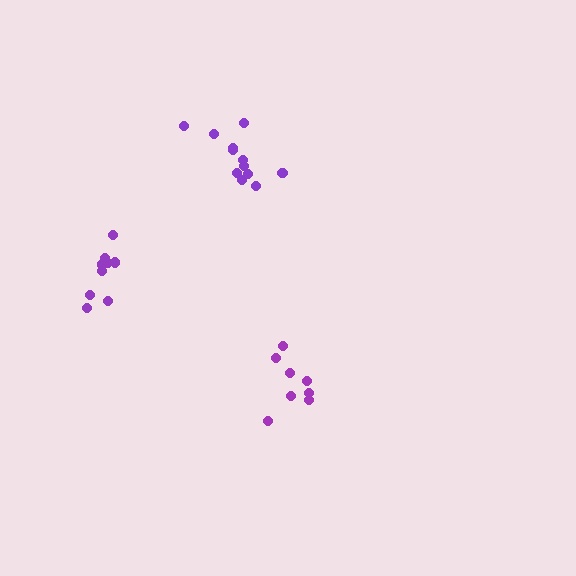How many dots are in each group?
Group 1: 8 dots, Group 2: 12 dots, Group 3: 10 dots (30 total).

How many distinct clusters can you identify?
There are 3 distinct clusters.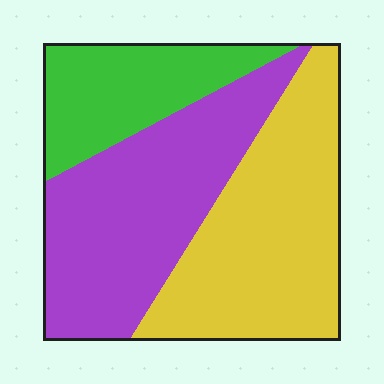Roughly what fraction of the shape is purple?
Purple covers 39% of the shape.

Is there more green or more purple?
Purple.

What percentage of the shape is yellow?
Yellow covers about 40% of the shape.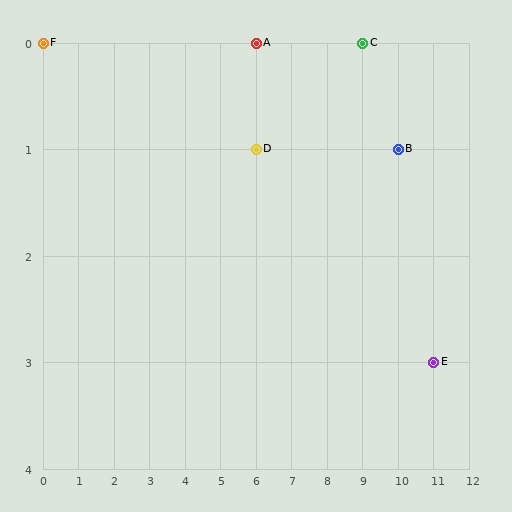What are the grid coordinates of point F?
Point F is at grid coordinates (0, 0).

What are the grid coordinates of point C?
Point C is at grid coordinates (9, 0).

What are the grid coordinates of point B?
Point B is at grid coordinates (10, 1).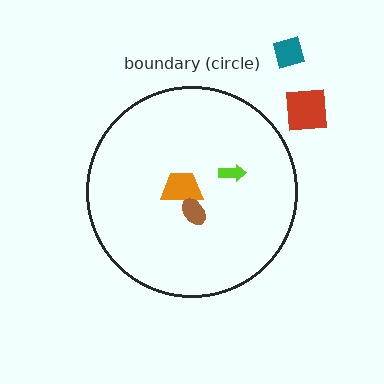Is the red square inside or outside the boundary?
Outside.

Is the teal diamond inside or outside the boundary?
Outside.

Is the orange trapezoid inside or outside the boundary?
Inside.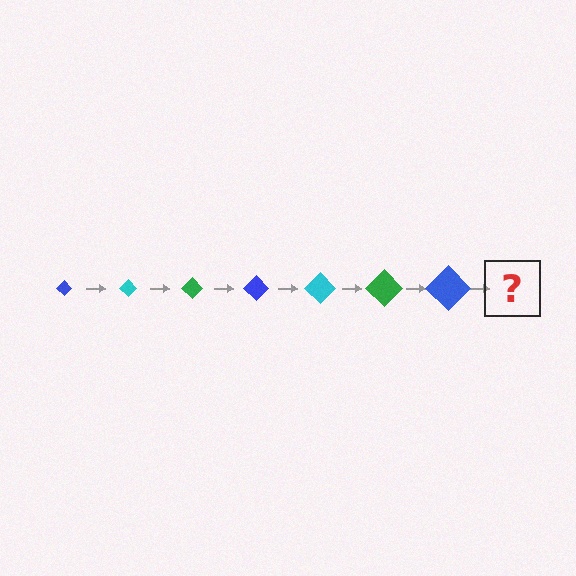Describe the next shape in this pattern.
It should be a cyan diamond, larger than the previous one.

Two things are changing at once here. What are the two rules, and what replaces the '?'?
The two rules are that the diamond grows larger each step and the color cycles through blue, cyan, and green. The '?' should be a cyan diamond, larger than the previous one.